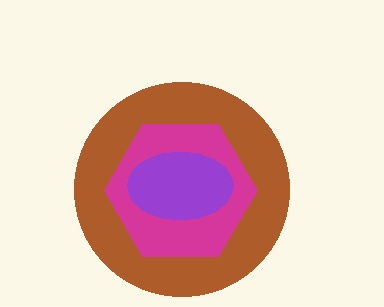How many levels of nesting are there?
3.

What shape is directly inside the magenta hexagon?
The purple ellipse.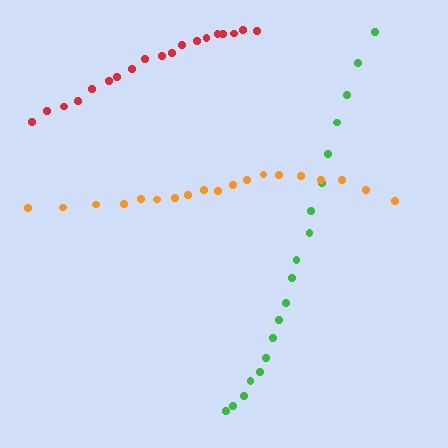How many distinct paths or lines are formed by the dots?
There are 3 distinct paths.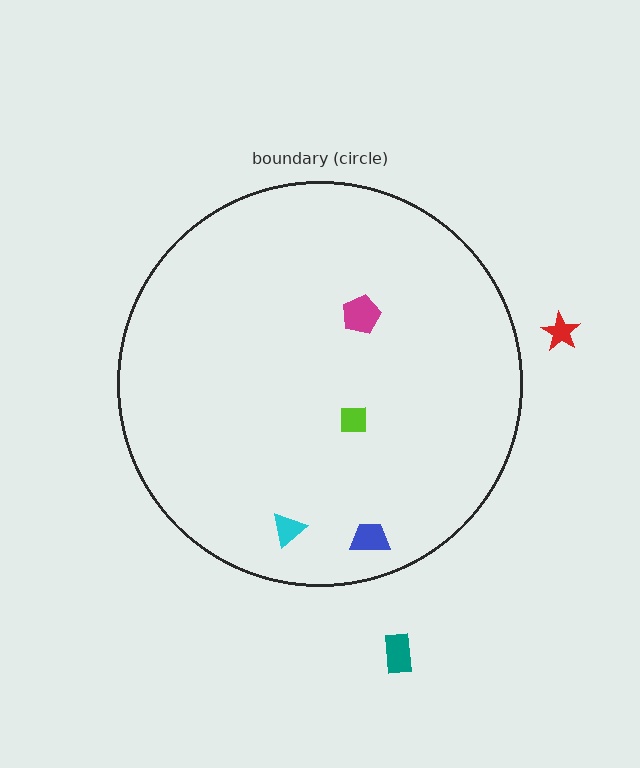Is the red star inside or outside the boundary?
Outside.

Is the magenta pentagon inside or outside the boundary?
Inside.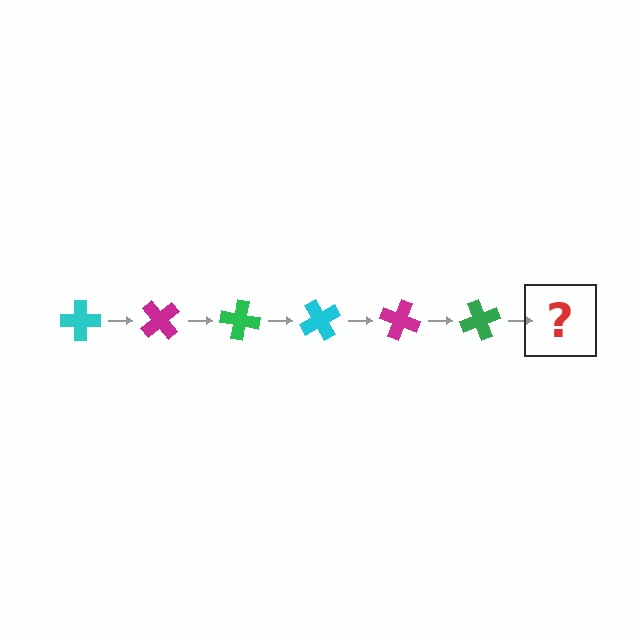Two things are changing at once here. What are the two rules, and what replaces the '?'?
The two rules are that it rotates 50 degrees each step and the color cycles through cyan, magenta, and green. The '?' should be a cyan cross, rotated 300 degrees from the start.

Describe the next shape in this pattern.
It should be a cyan cross, rotated 300 degrees from the start.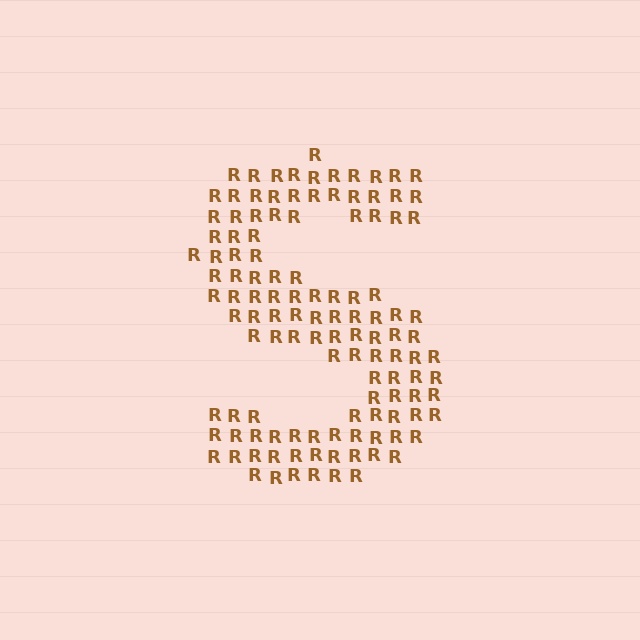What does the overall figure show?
The overall figure shows the letter S.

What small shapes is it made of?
It is made of small letter R's.